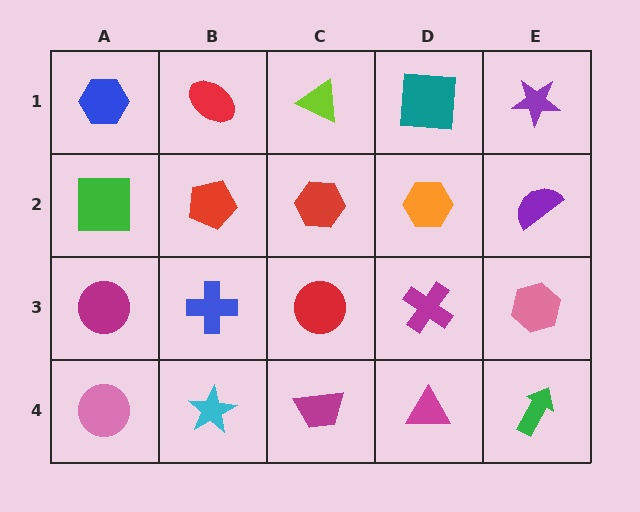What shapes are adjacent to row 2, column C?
A lime triangle (row 1, column C), a red circle (row 3, column C), a red pentagon (row 2, column B), an orange hexagon (row 2, column D).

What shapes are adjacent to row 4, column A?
A magenta circle (row 3, column A), a cyan star (row 4, column B).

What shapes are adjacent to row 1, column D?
An orange hexagon (row 2, column D), a lime triangle (row 1, column C), a purple star (row 1, column E).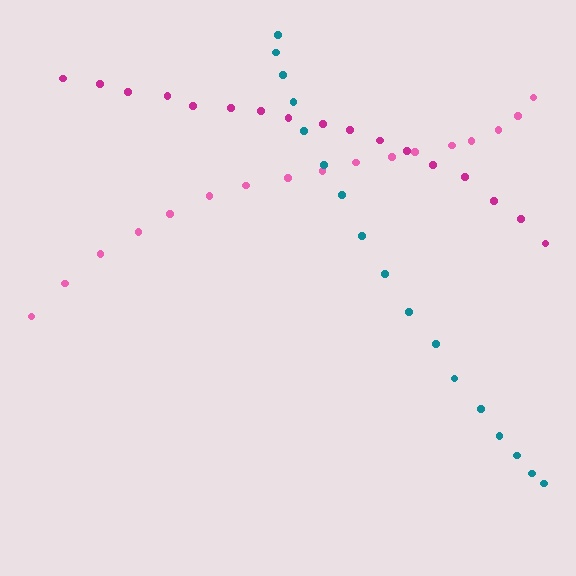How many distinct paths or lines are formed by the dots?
There are 3 distinct paths.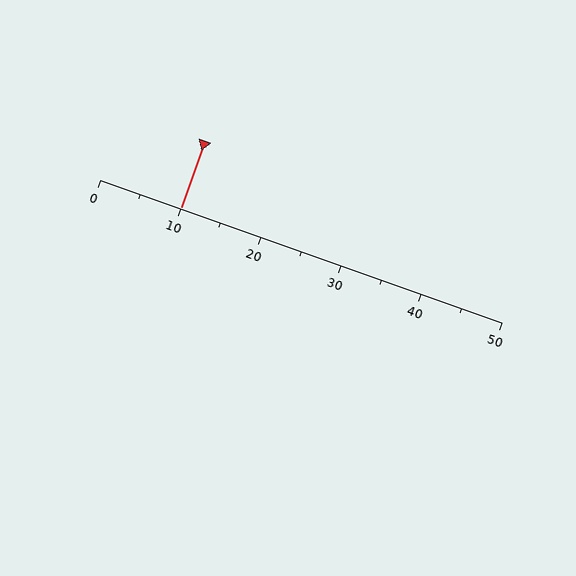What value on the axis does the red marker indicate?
The marker indicates approximately 10.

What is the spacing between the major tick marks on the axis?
The major ticks are spaced 10 apart.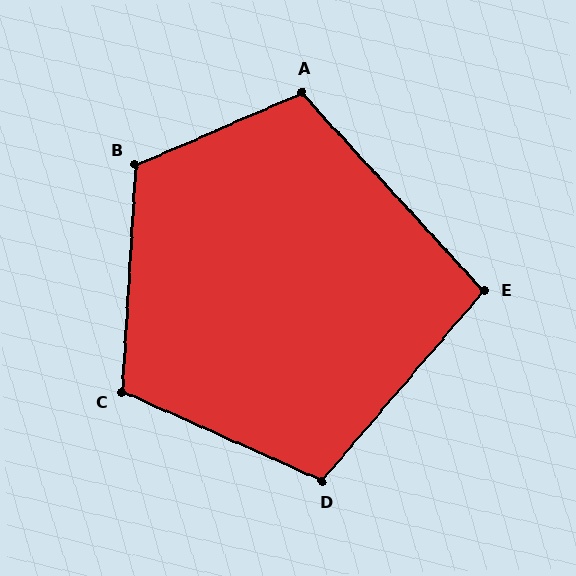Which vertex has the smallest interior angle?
E, at approximately 97 degrees.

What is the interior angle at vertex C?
Approximately 111 degrees (obtuse).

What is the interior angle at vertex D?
Approximately 106 degrees (obtuse).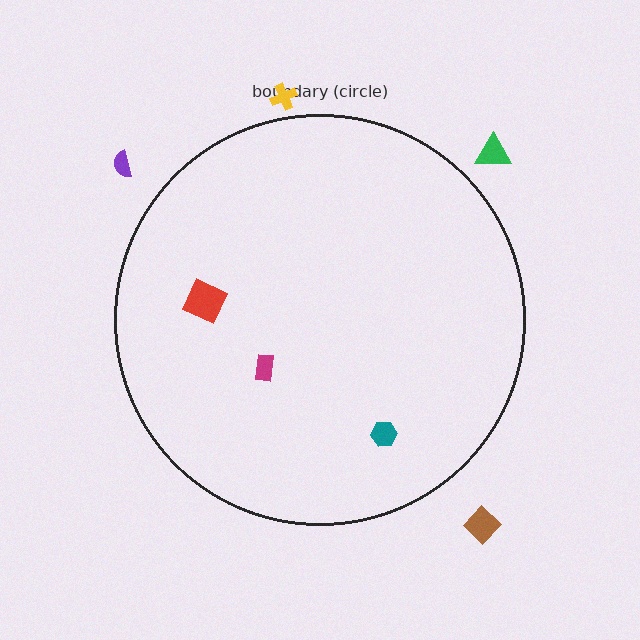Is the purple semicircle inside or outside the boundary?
Outside.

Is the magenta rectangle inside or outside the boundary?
Inside.